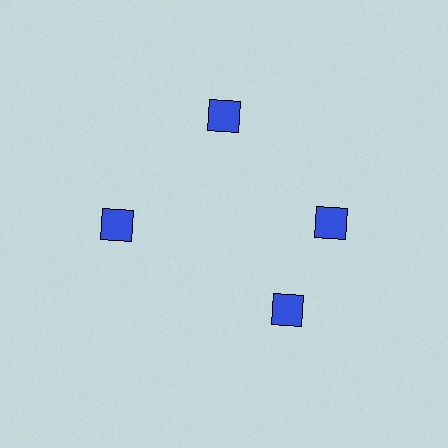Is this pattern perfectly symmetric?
No. The 4 blue diamonds are arranged in a ring, but one element near the 6 o'clock position is rotated out of alignment along the ring, breaking the 4-fold rotational symmetry.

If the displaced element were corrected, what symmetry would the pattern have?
It would have 4-fold rotational symmetry — the pattern would map onto itself every 90 degrees.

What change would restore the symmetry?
The symmetry would be restored by rotating it back into even spacing with its neighbors so that all 4 diamonds sit at equal angles and equal distance from the center.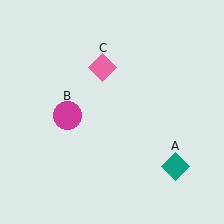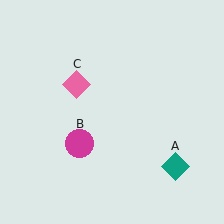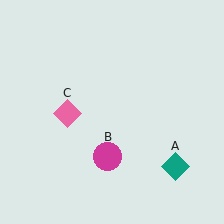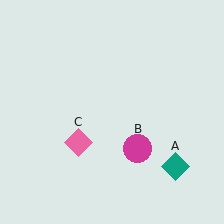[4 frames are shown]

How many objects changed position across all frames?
2 objects changed position: magenta circle (object B), pink diamond (object C).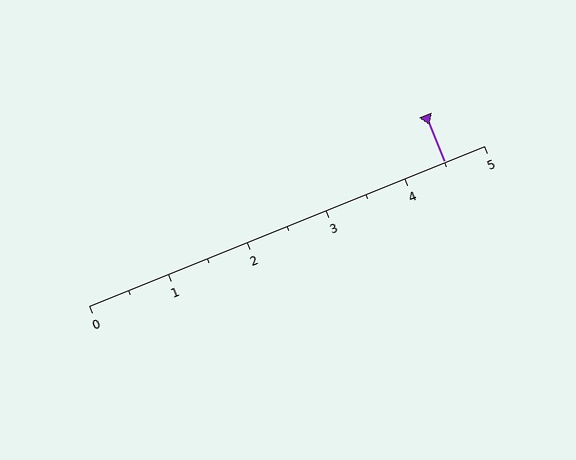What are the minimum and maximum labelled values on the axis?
The axis runs from 0 to 5.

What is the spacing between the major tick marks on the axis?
The major ticks are spaced 1 apart.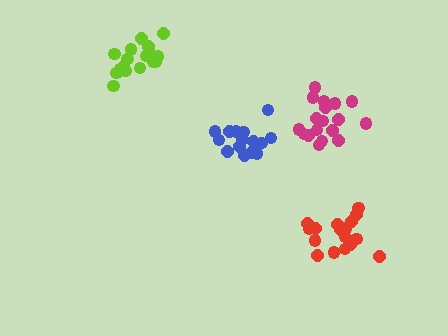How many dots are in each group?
Group 1: 18 dots, Group 2: 15 dots, Group 3: 18 dots, Group 4: 17 dots (68 total).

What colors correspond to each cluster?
The clusters are colored: lime, blue, magenta, red.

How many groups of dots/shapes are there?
There are 4 groups.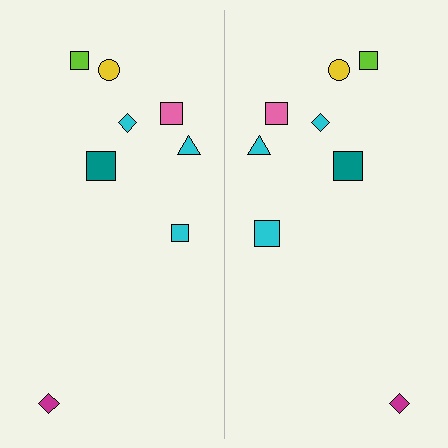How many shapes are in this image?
There are 16 shapes in this image.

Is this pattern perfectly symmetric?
No, the pattern is not perfectly symmetric. The cyan square on the right side has a different size than its mirror counterpart.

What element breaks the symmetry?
The cyan square on the right side has a different size than its mirror counterpart.